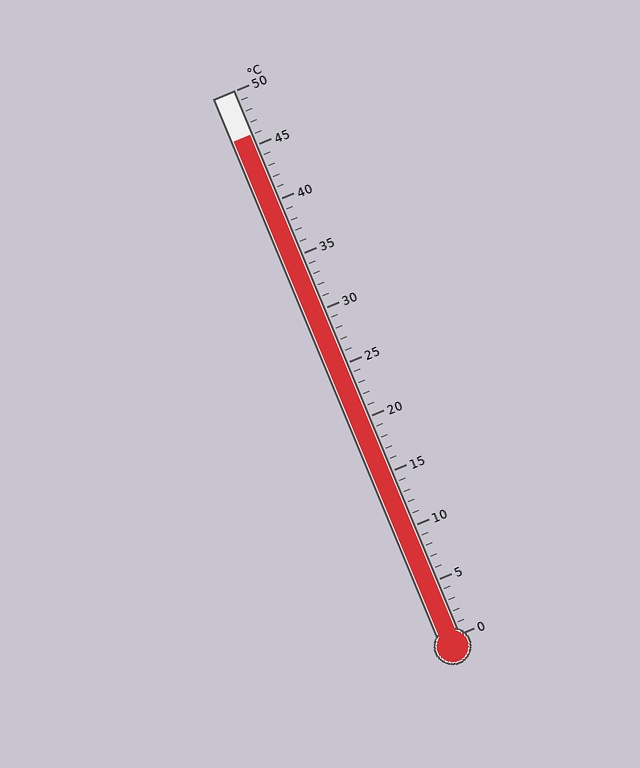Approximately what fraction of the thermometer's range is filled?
The thermometer is filled to approximately 90% of its range.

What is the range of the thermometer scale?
The thermometer scale ranges from 0°C to 50°C.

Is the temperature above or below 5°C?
The temperature is above 5°C.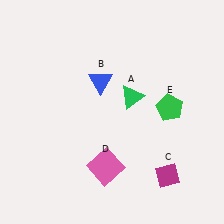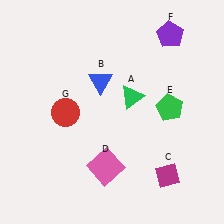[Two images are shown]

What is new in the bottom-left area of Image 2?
A red circle (G) was added in the bottom-left area of Image 2.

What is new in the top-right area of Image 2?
A purple pentagon (F) was added in the top-right area of Image 2.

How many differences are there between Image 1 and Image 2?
There are 2 differences between the two images.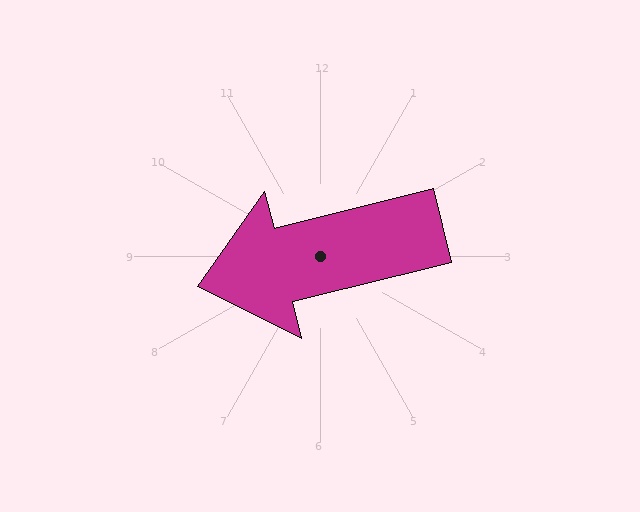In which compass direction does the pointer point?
West.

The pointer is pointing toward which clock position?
Roughly 9 o'clock.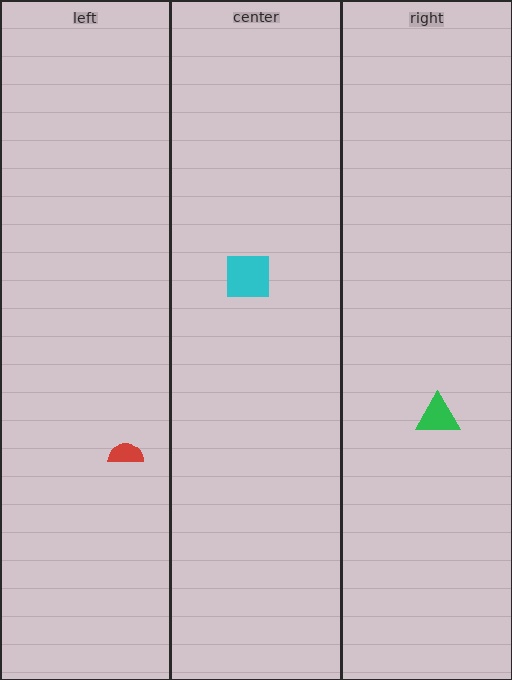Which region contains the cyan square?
The center region.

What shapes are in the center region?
The cyan square.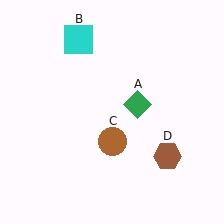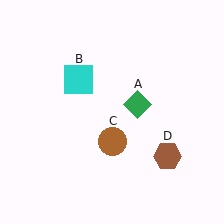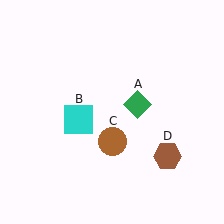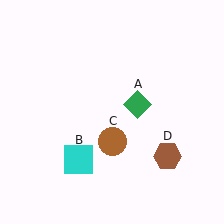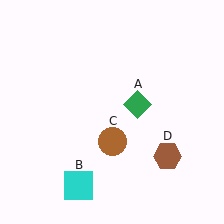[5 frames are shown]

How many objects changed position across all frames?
1 object changed position: cyan square (object B).